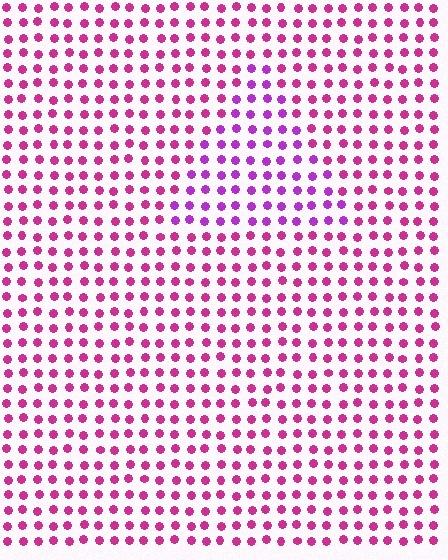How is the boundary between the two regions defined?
The boundary is defined purely by a slight shift in hue (about 32 degrees). Spacing, size, and orientation are identical on both sides.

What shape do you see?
I see a triangle.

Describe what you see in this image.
The image is filled with small magenta elements in a uniform arrangement. A triangle-shaped region is visible where the elements are tinted to a slightly different hue, forming a subtle color boundary.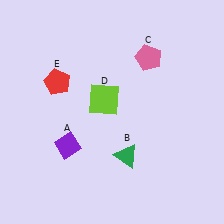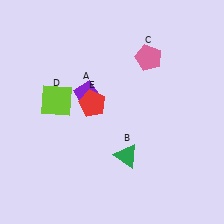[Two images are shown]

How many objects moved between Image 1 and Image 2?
3 objects moved between the two images.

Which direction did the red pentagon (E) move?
The red pentagon (E) moved right.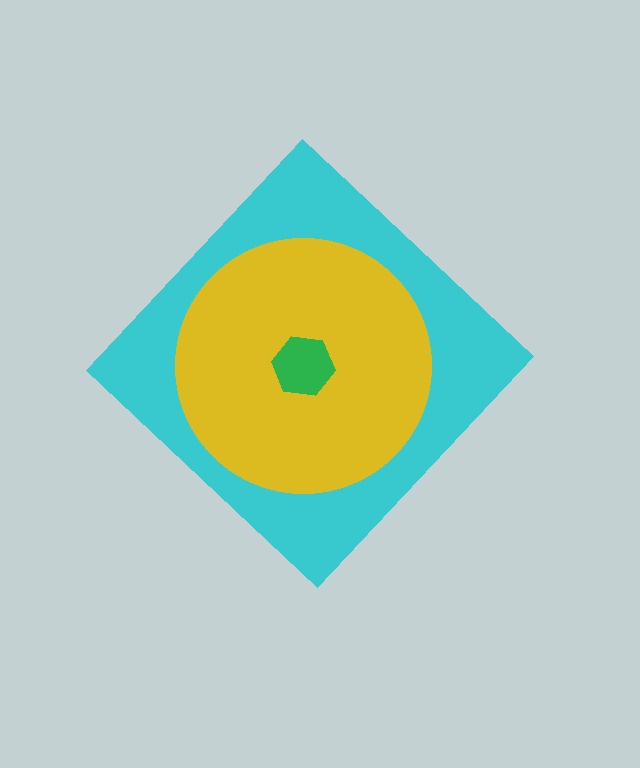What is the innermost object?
The green hexagon.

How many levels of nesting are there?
3.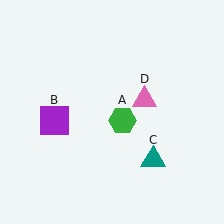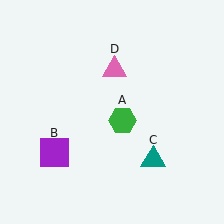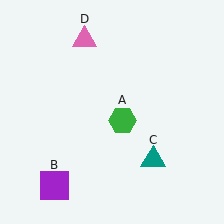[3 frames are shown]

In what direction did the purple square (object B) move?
The purple square (object B) moved down.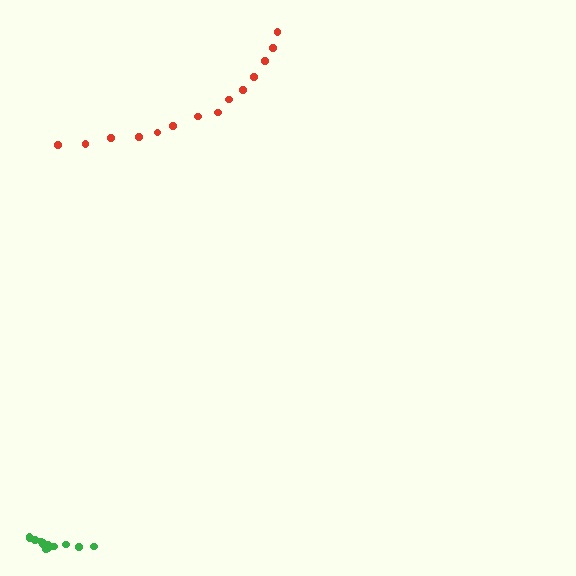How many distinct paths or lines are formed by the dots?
There are 2 distinct paths.